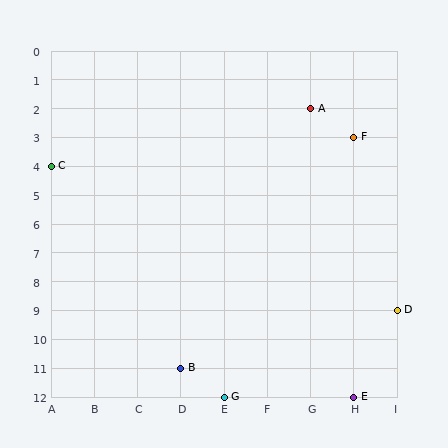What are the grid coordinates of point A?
Point A is at grid coordinates (G, 2).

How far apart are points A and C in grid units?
Points A and C are 6 columns and 2 rows apart (about 6.3 grid units diagonally).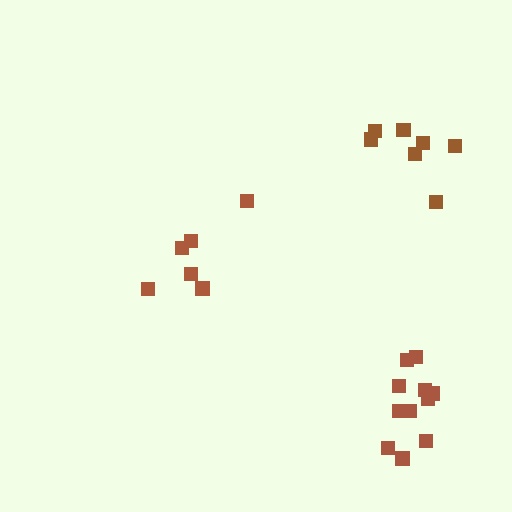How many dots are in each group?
Group 1: 6 dots, Group 2: 11 dots, Group 3: 7 dots (24 total).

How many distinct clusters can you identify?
There are 3 distinct clusters.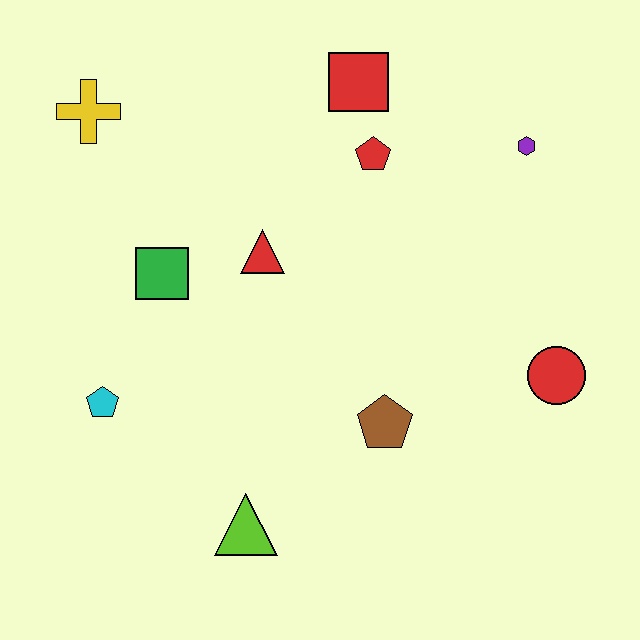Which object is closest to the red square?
The red pentagon is closest to the red square.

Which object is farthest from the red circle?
The yellow cross is farthest from the red circle.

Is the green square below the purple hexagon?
Yes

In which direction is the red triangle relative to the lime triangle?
The red triangle is above the lime triangle.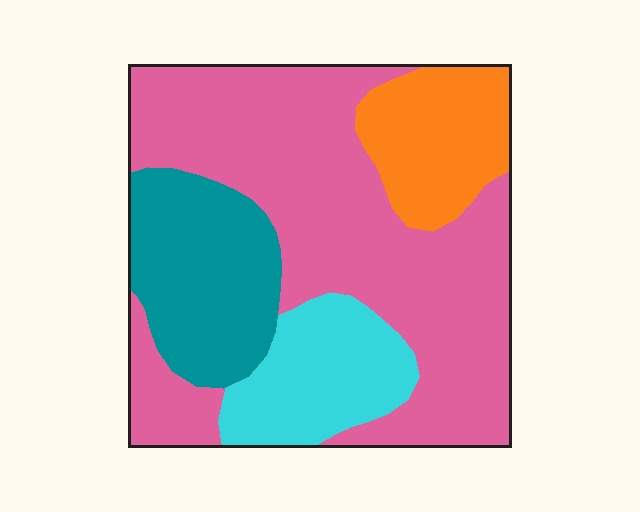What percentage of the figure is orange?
Orange covers roughly 15% of the figure.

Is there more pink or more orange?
Pink.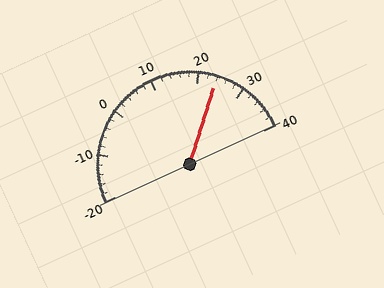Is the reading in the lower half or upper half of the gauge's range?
The reading is in the upper half of the range (-20 to 40).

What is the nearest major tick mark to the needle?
The nearest major tick mark is 20.